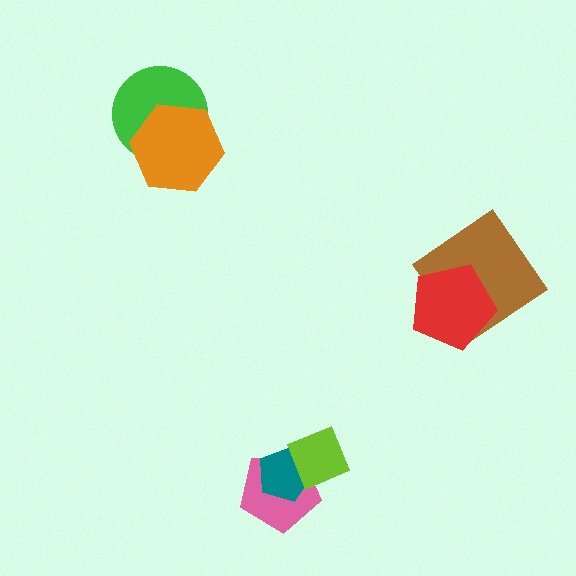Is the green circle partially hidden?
Yes, it is partially covered by another shape.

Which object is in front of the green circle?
The orange hexagon is in front of the green circle.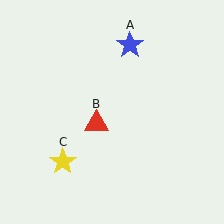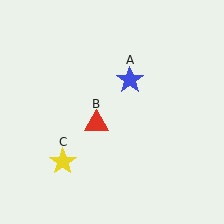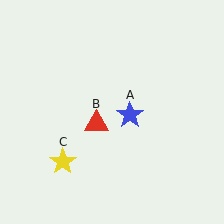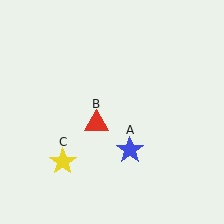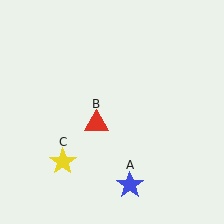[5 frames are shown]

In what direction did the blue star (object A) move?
The blue star (object A) moved down.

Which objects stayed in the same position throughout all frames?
Red triangle (object B) and yellow star (object C) remained stationary.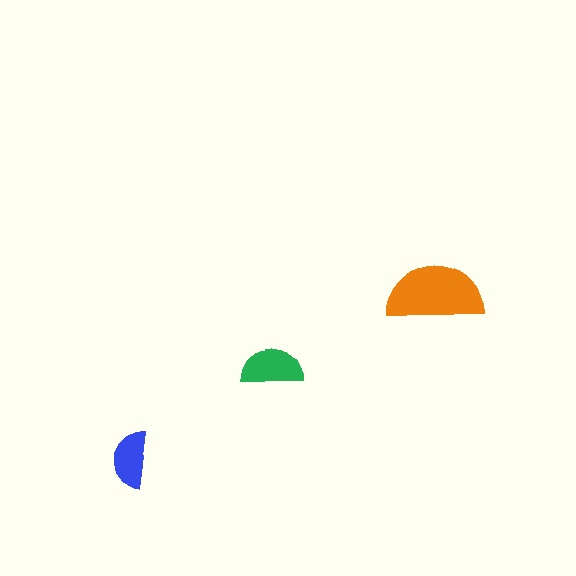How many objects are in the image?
There are 3 objects in the image.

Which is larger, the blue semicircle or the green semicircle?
The green one.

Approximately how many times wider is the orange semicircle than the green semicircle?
About 1.5 times wider.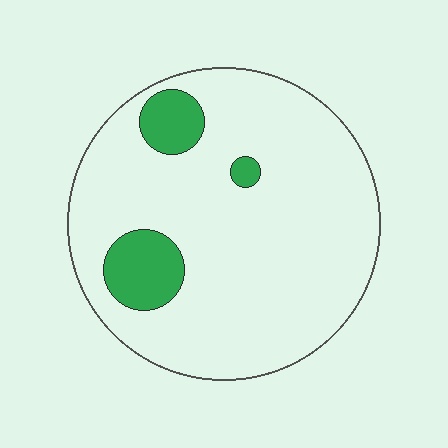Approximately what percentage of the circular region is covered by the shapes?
Approximately 10%.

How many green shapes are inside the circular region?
3.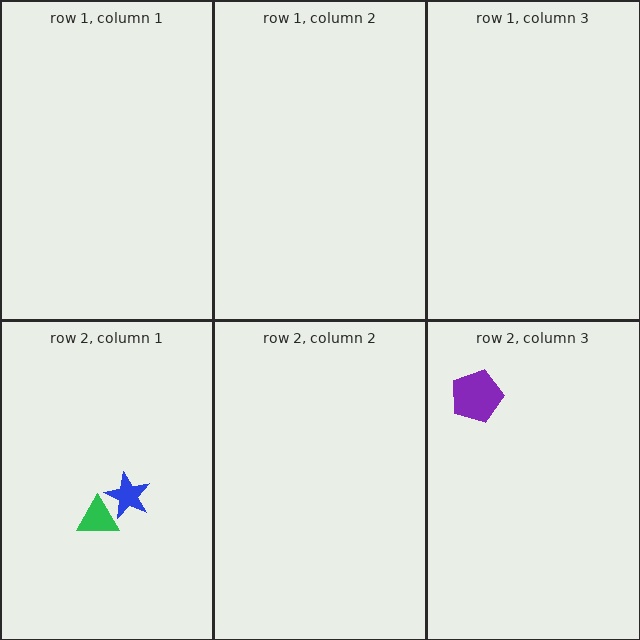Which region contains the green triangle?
The row 2, column 1 region.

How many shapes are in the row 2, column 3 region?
1.